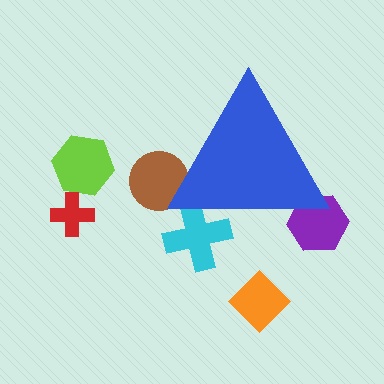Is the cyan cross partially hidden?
Yes, the cyan cross is partially hidden behind the blue triangle.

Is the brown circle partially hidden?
Yes, the brown circle is partially hidden behind the blue triangle.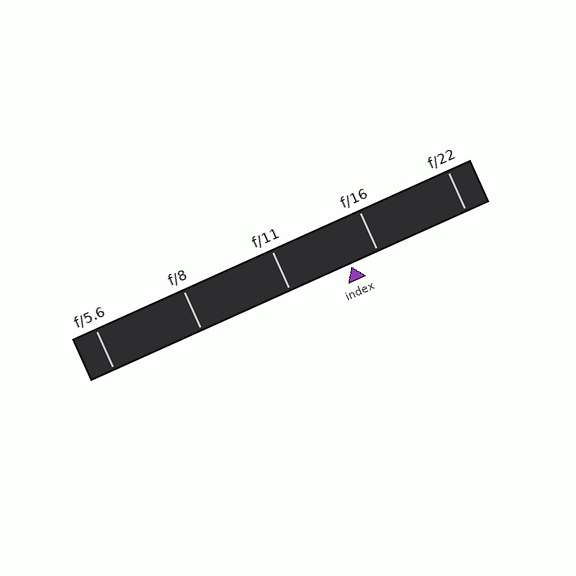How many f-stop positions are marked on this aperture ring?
There are 5 f-stop positions marked.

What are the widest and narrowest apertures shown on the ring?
The widest aperture shown is f/5.6 and the narrowest is f/22.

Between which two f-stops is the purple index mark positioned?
The index mark is between f/11 and f/16.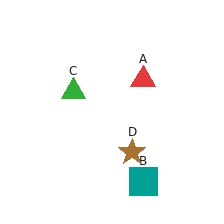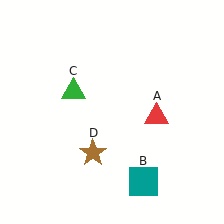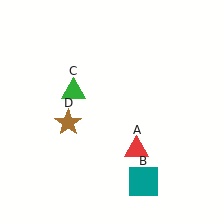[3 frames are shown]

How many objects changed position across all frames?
2 objects changed position: red triangle (object A), brown star (object D).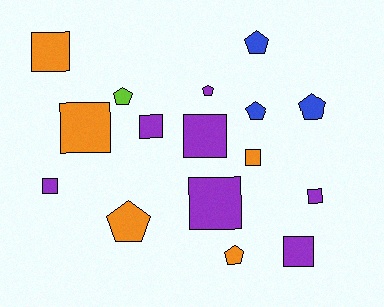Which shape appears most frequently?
Square, with 9 objects.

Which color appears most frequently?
Purple, with 7 objects.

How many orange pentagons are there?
There are 2 orange pentagons.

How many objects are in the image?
There are 16 objects.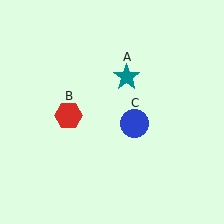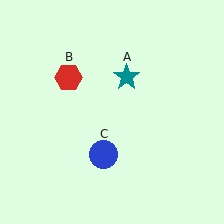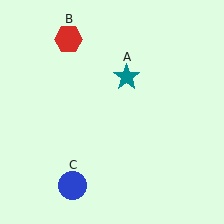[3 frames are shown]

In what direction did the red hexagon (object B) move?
The red hexagon (object B) moved up.